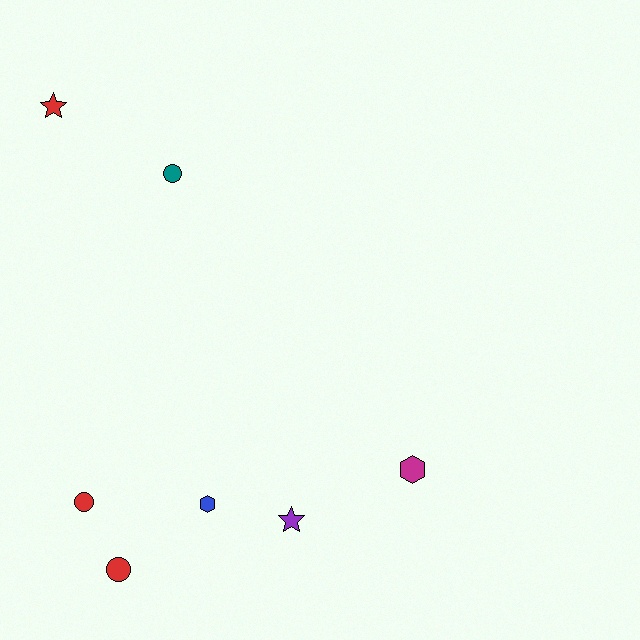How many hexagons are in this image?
There are 2 hexagons.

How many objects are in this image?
There are 7 objects.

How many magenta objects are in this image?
There is 1 magenta object.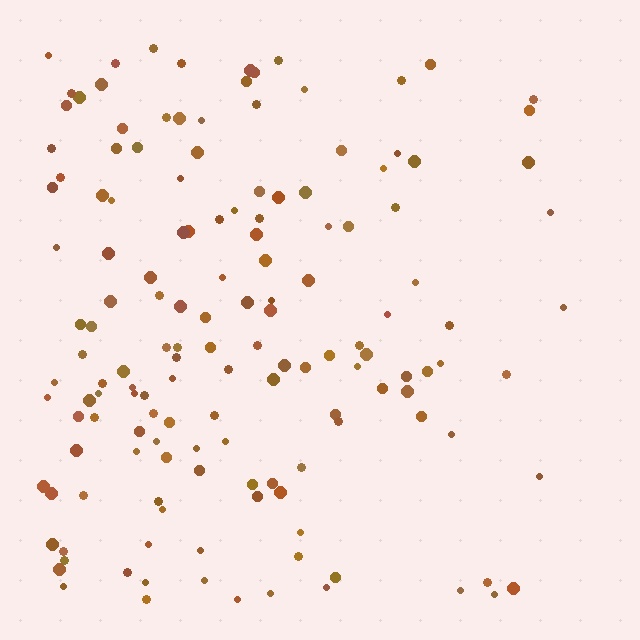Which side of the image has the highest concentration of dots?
The left.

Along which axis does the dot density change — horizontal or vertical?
Horizontal.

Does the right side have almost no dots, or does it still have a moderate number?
Still a moderate number, just noticeably fewer than the left.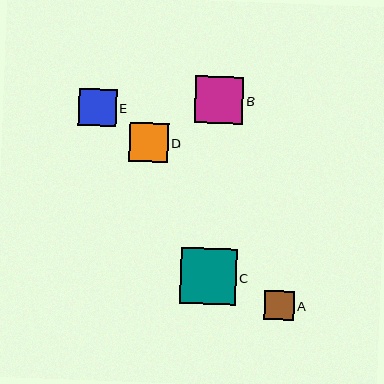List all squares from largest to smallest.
From largest to smallest: C, B, D, E, A.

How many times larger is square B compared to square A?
Square B is approximately 1.6 times the size of square A.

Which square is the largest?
Square C is the largest with a size of approximately 56 pixels.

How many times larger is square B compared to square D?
Square B is approximately 1.2 times the size of square D.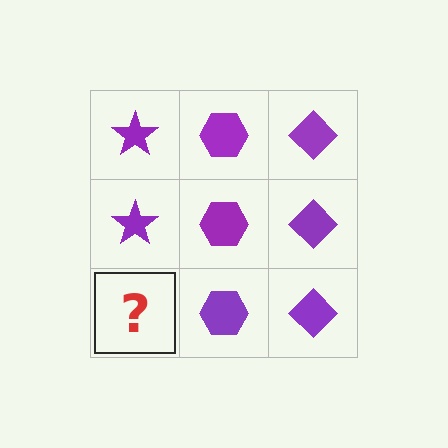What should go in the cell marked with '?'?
The missing cell should contain a purple star.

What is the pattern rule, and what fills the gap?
The rule is that each column has a consistent shape. The gap should be filled with a purple star.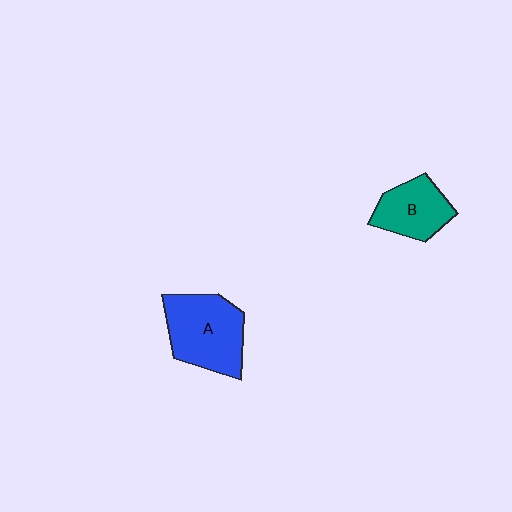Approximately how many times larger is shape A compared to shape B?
Approximately 1.5 times.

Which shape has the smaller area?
Shape B (teal).